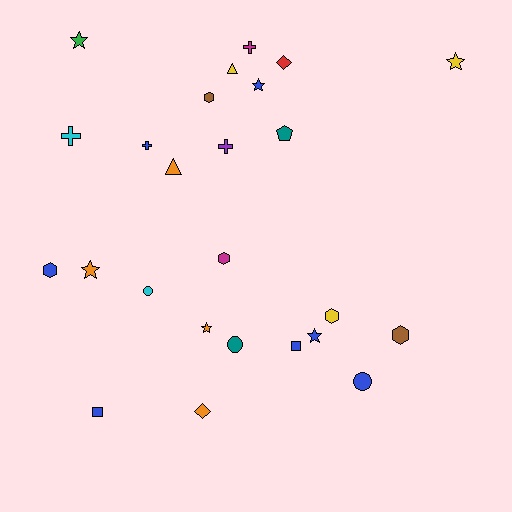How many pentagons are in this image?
There is 1 pentagon.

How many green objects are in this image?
There is 1 green object.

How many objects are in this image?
There are 25 objects.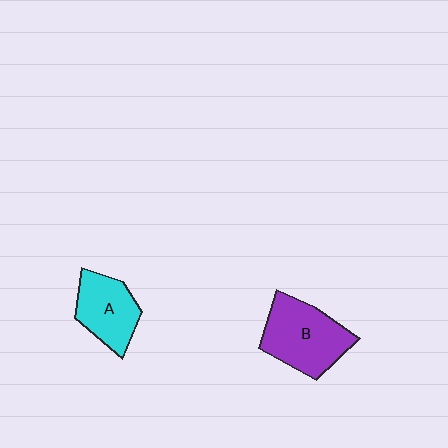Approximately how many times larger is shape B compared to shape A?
Approximately 1.3 times.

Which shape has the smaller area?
Shape A (cyan).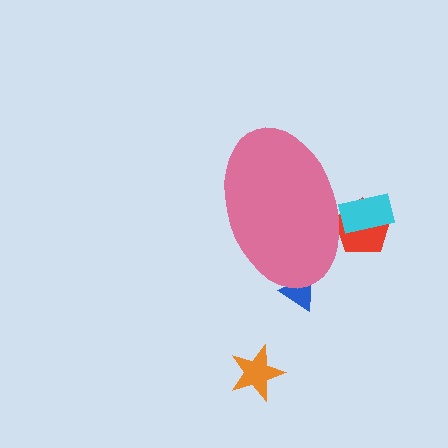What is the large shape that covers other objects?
A pink ellipse.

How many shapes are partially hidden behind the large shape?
3 shapes are partially hidden.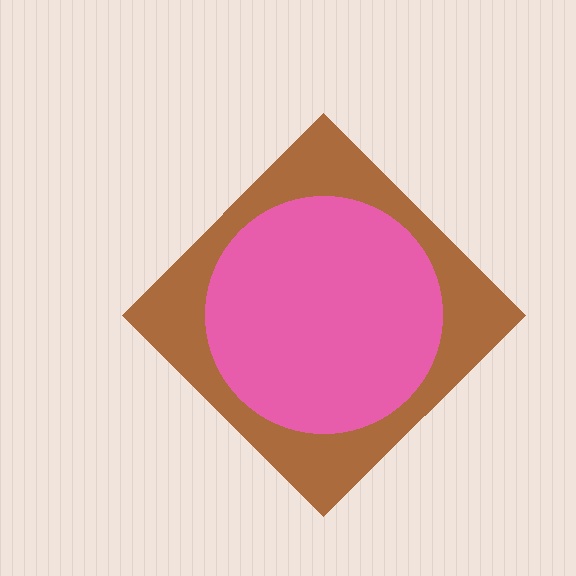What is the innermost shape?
The pink circle.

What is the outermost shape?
The brown diamond.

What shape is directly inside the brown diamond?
The pink circle.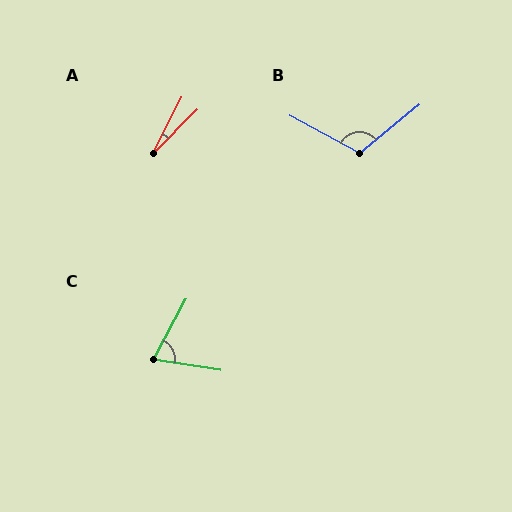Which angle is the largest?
B, at approximately 112 degrees.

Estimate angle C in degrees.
Approximately 70 degrees.